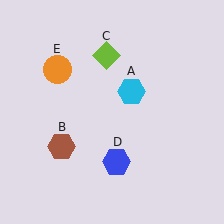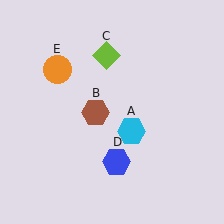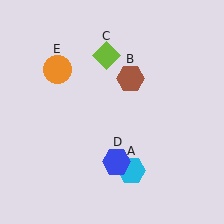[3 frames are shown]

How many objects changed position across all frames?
2 objects changed position: cyan hexagon (object A), brown hexagon (object B).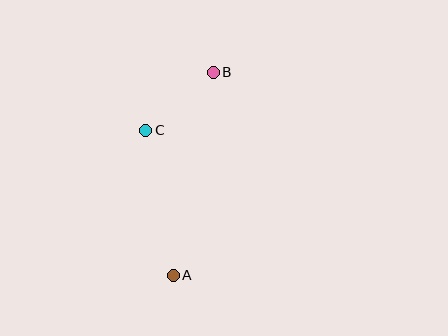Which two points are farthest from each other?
Points A and B are farthest from each other.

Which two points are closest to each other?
Points B and C are closest to each other.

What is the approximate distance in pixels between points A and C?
The distance between A and C is approximately 148 pixels.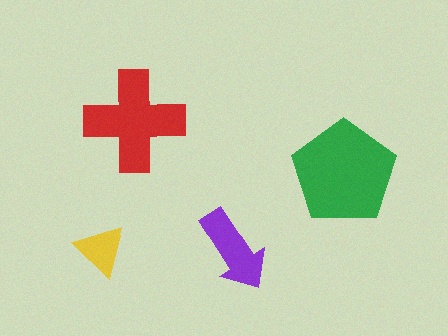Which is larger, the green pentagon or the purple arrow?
The green pentagon.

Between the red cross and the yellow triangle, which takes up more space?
The red cross.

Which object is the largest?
The green pentagon.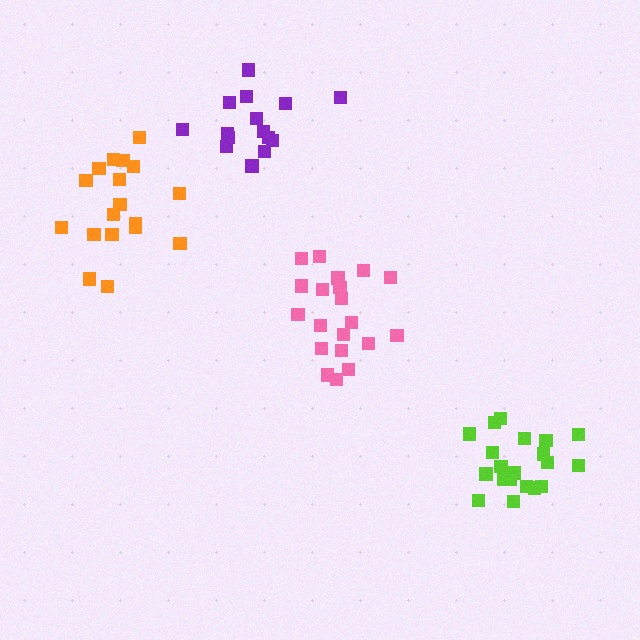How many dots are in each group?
Group 1: 15 dots, Group 2: 18 dots, Group 3: 20 dots, Group 4: 20 dots (73 total).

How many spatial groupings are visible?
There are 4 spatial groupings.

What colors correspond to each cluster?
The clusters are colored: purple, orange, lime, pink.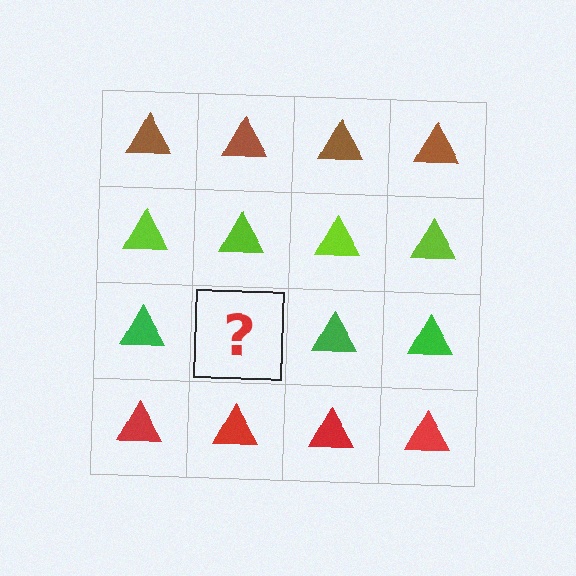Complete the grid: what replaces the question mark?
The question mark should be replaced with a green triangle.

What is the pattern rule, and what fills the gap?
The rule is that each row has a consistent color. The gap should be filled with a green triangle.